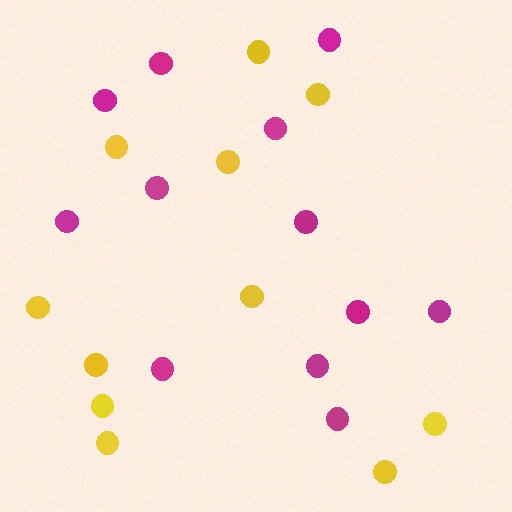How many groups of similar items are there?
There are 2 groups: one group of magenta circles (12) and one group of yellow circles (11).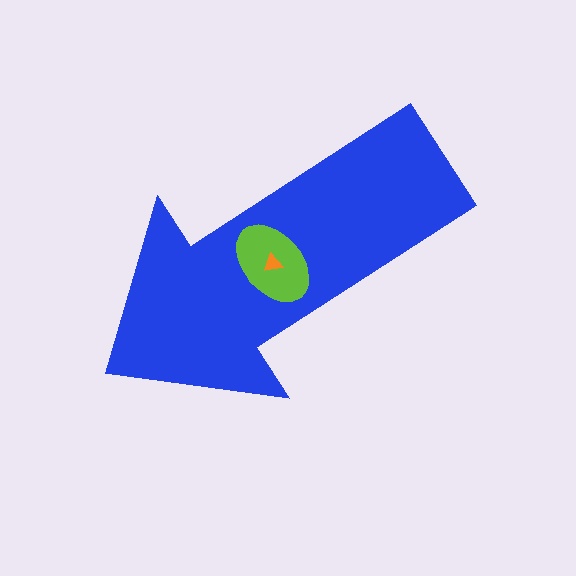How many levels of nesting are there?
3.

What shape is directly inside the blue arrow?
The lime ellipse.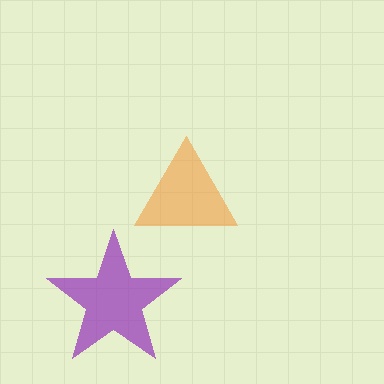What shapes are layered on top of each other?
The layered shapes are: a purple star, an orange triangle.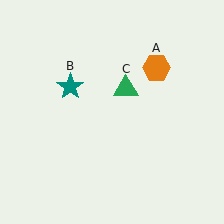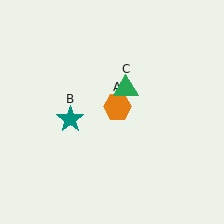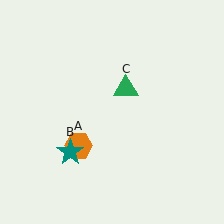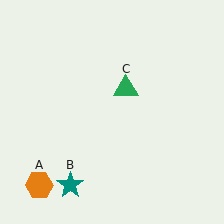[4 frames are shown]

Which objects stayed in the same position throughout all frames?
Green triangle (object C) remained stationary.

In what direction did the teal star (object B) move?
The teal star (object B) moved down.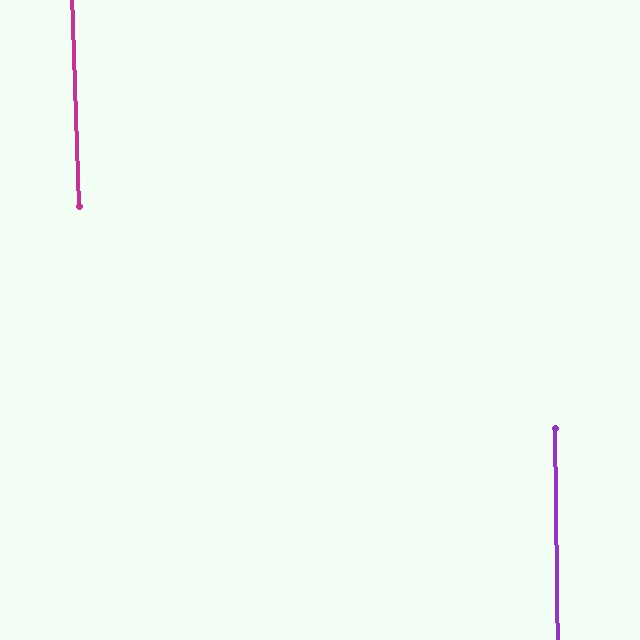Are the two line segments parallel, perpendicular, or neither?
Parallel — their directions differ by only 1.1°.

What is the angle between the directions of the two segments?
Approximately 1 degree.